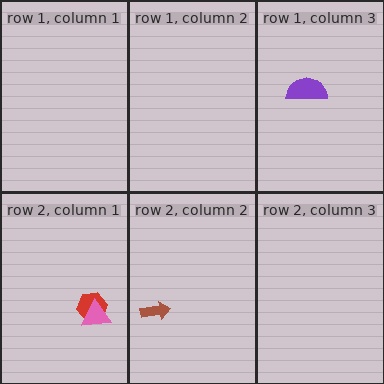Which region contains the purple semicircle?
The row 1, column 3 region.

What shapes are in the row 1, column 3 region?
The purple semicircle.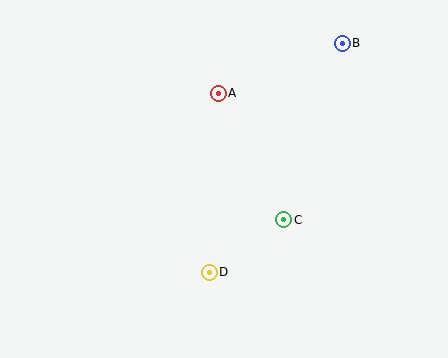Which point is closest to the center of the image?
Point C at (284, 219) is closest to the center.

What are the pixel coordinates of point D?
Point D is at (209, 272).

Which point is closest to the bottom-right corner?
Point C is closest to the bottom-right corner.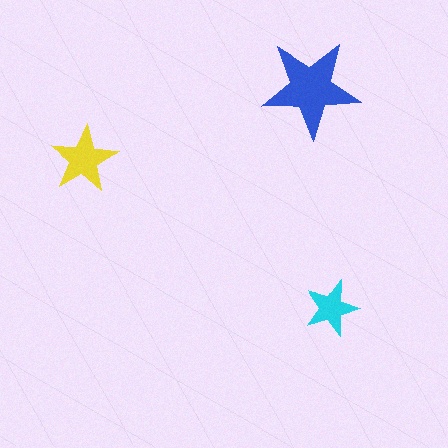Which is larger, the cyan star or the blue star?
The blue one.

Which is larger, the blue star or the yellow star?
The blue one.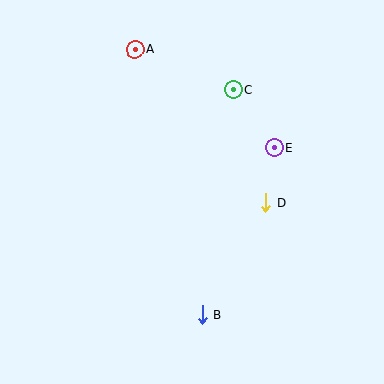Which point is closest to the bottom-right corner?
Point B is closest to the bottom-right corner.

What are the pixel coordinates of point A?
Point A is at (135, 49).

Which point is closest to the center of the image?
Point D at (266, 203) is closest to the center.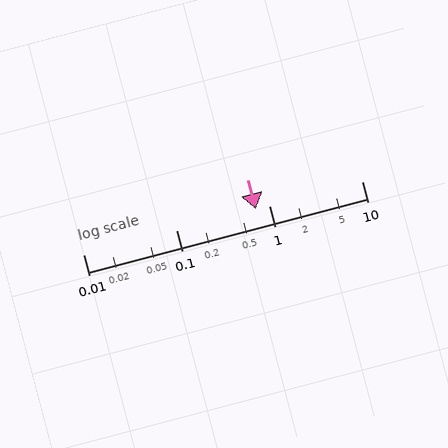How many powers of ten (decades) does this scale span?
The scale spans 3 decades, from 0.01 to 10.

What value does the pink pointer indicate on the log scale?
The pointer indicates approximately 0.72.